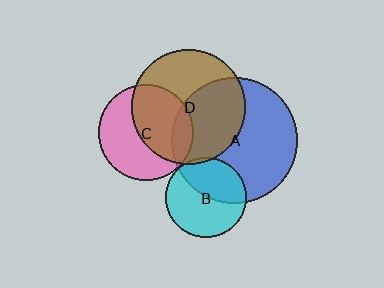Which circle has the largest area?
Circle A (blue).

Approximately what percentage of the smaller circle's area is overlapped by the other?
Approximately 40%.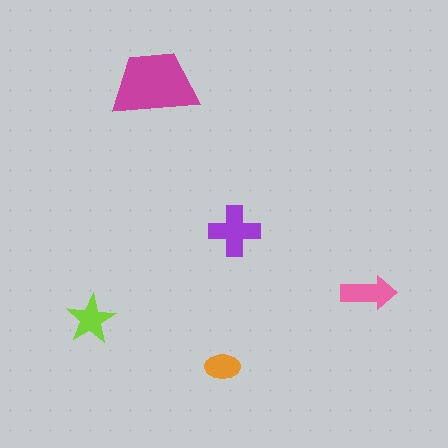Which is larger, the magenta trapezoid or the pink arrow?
The magenta trapezoid.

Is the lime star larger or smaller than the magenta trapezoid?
Smaller.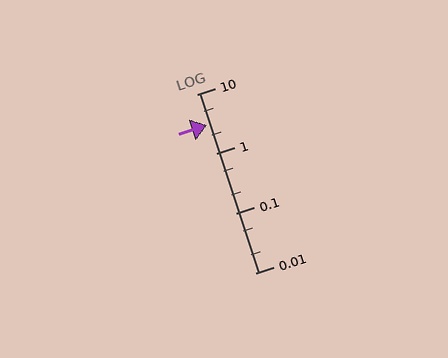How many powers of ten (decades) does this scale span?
The scale spans 3 decades, from 0.01 to 10.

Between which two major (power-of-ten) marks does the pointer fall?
The pointer is between 1 and 10.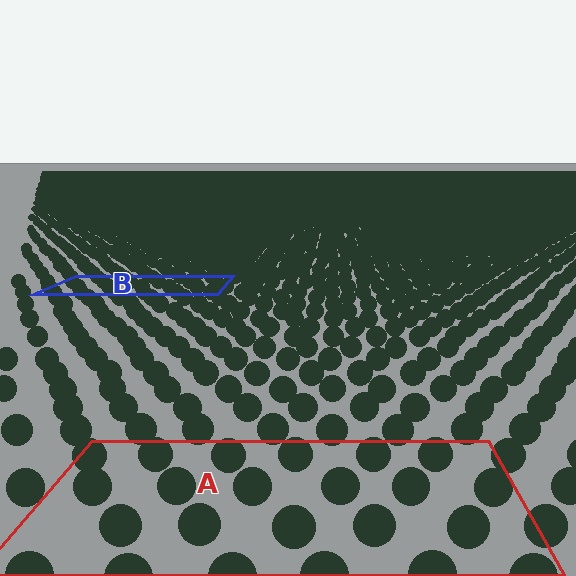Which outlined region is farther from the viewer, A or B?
Region B is farther from the viewer — the texture elements inside it appear smaller and more densely packed.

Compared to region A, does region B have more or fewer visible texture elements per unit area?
Region B has more texture elements per unit area — they are packed more densely because it is farther away.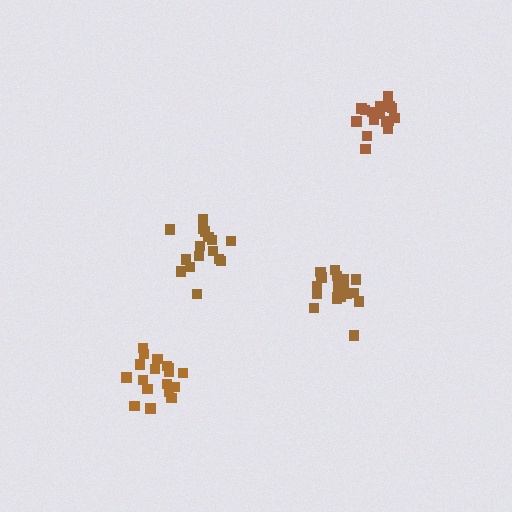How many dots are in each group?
Group 1: 20 dots, Group 2: 16 dots, Group 3: 17 dots, Group 4: 18 dots (71 total).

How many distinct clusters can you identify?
There are 4 distinct clusters.